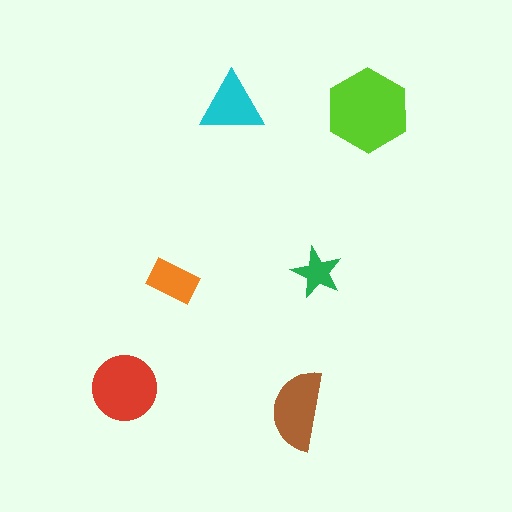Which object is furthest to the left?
The red circle is leftmost.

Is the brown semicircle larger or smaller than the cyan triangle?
Larger.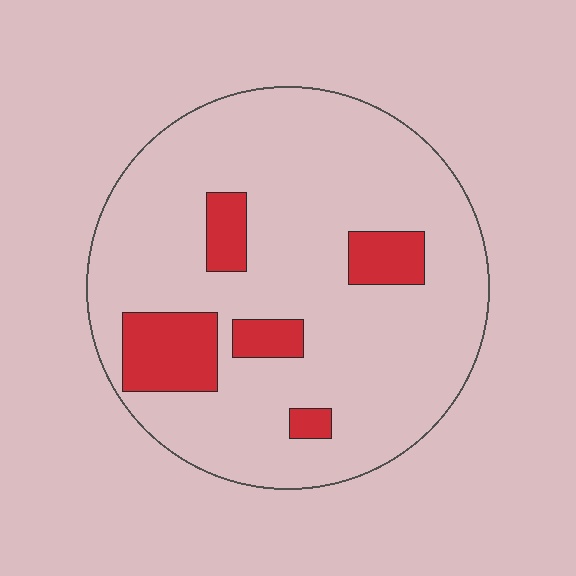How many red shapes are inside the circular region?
5.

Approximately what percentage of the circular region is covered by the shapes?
Approximately 15%.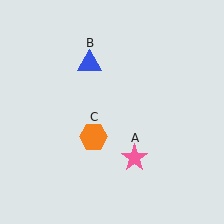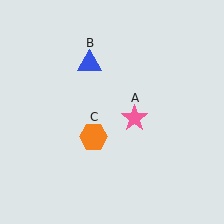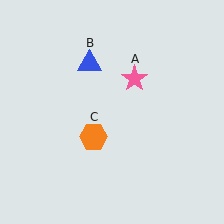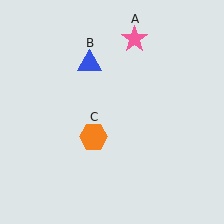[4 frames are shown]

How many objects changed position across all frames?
1 object changed position: pink star (object A).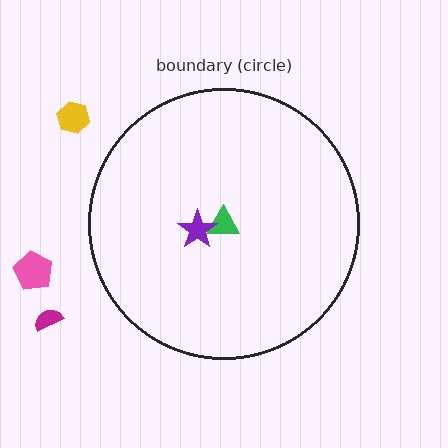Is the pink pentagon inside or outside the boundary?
Outside.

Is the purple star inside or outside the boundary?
Inside.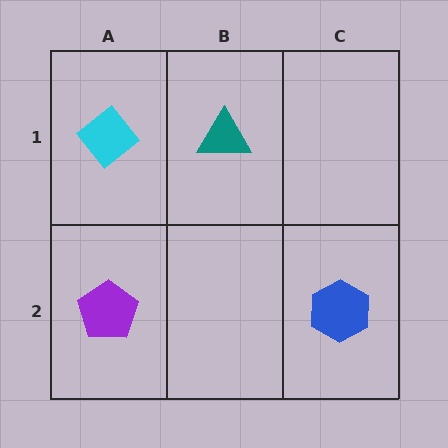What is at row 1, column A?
A cyan diamond.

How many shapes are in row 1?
2 shapes.